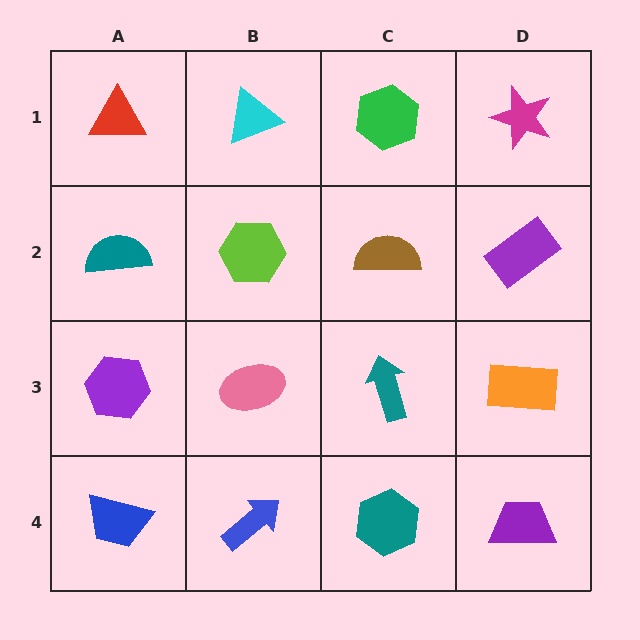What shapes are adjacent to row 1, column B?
A lime hexagon (row 2, column B), a red triangle (row 1, column A), a green hexagon (row 1, column C).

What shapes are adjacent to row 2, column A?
A red triangle (row 1, column A), a purple hexagon (row 3, column A), a lime hexagon (row 2, column B).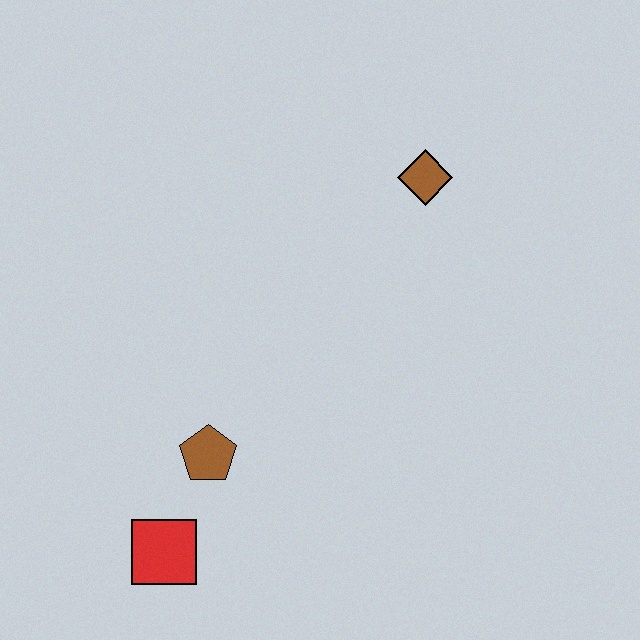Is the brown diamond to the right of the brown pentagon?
Yes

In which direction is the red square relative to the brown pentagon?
The red square is below the brown pentagon.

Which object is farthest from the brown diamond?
The red square is farthest from the brown diamond.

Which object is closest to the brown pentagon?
The red square is closest to the brown pentagon.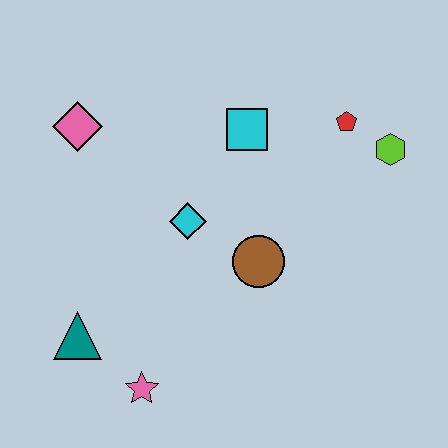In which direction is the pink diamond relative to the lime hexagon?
The pink diamond is to the left of the lime hexagon.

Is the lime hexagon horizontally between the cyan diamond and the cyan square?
No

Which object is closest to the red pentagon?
The lime hexagon is closest to the red pentagon.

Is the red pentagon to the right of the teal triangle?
Yes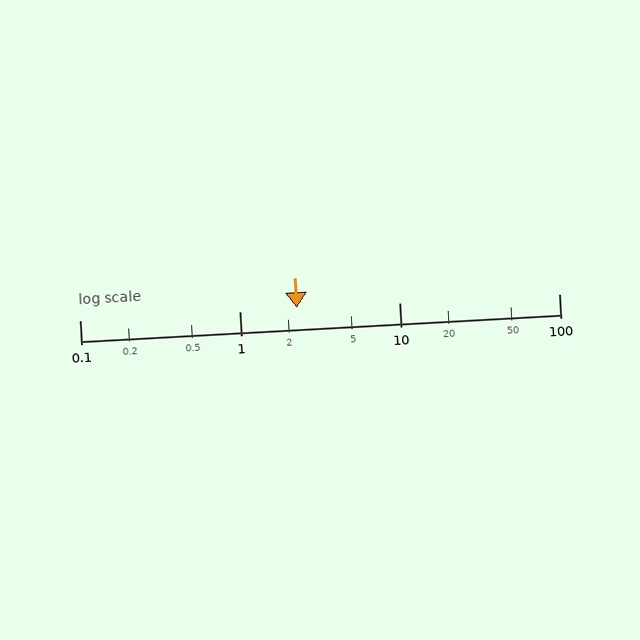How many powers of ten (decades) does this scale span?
The scale spans 3 decades, from 0.1 to 100.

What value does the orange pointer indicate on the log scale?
The pointer indicates approximately 2.3.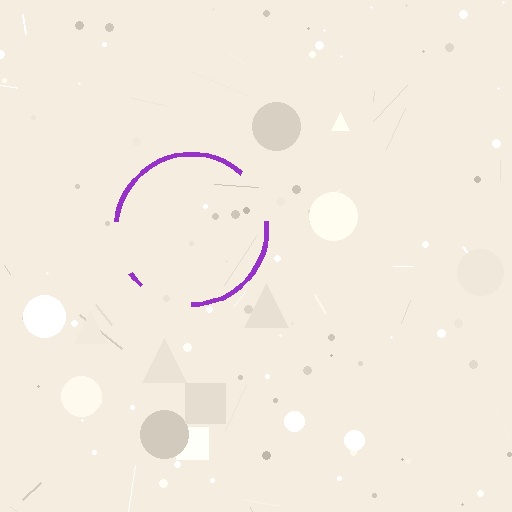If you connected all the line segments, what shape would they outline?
They would outline a circle.